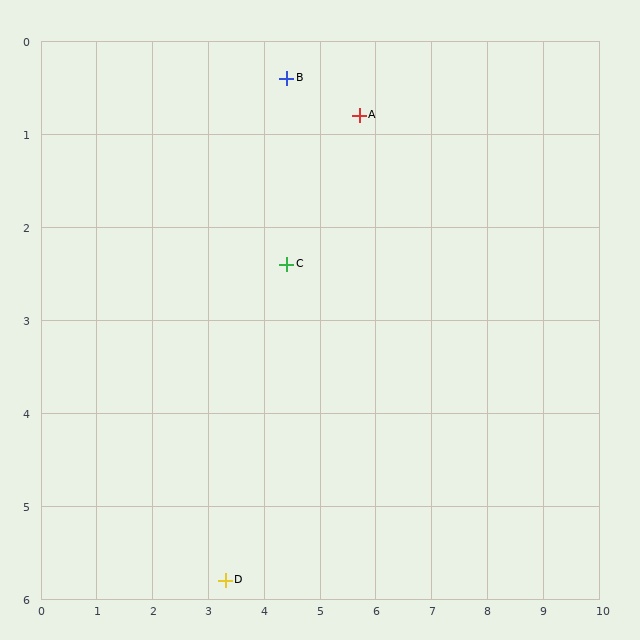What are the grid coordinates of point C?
Point C is at approximately (4.4, 2.4).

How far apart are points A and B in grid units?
Points A and B are about 1.4 grid units apart.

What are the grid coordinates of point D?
Point D is at approximately (3.3, 5.8).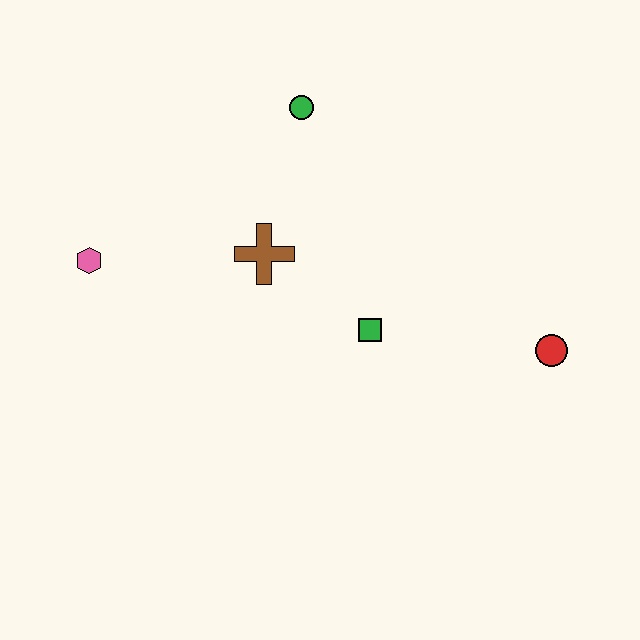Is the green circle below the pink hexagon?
No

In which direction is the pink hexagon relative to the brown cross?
The pink hexagon is to the left of the brown cross.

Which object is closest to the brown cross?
The green square is closest to the brown cross.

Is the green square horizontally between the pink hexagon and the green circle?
No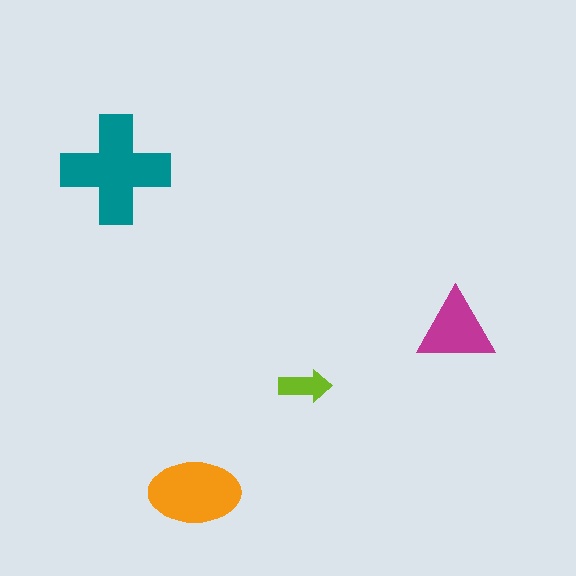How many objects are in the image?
There are 4 objects in the image.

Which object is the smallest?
The lime arrow.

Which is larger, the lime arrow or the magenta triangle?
The magenta triangle.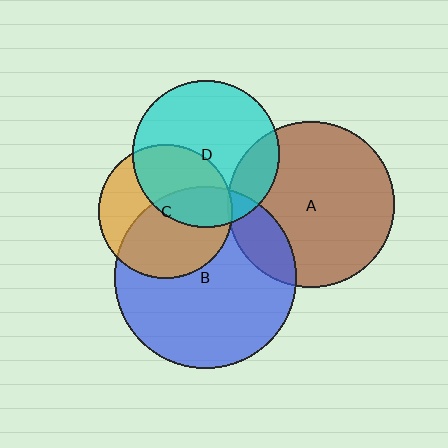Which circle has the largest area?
Circle B (blue).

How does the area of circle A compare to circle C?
Approximately 1.5 times.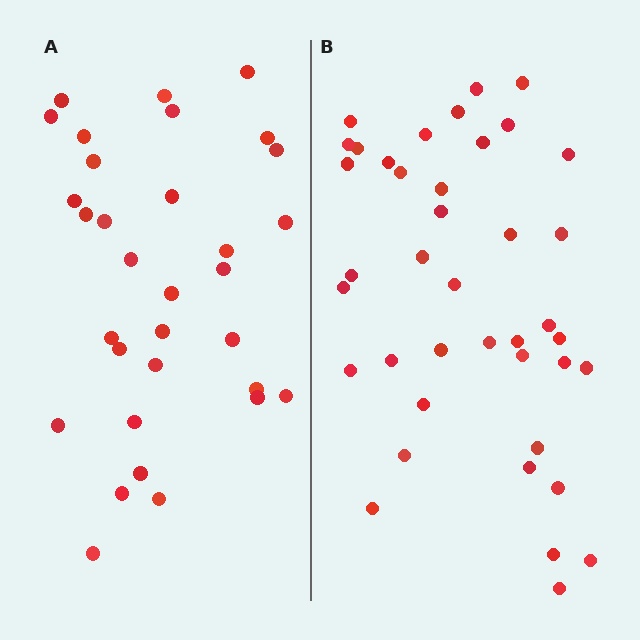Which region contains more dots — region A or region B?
Region B (the right region) has more dots.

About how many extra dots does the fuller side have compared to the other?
Region B has roughly 8 or so more dots than region A.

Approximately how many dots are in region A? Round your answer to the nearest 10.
About 30 dots. (The exact count is 32, which rounds to 30.)